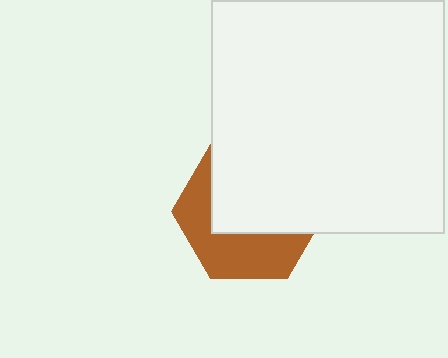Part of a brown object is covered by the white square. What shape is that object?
It is a hexagon.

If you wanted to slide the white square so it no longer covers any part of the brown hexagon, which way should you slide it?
Slide it up — that is the most direct way to separate the two shapes.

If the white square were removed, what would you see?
You would see the complete brown hexagon.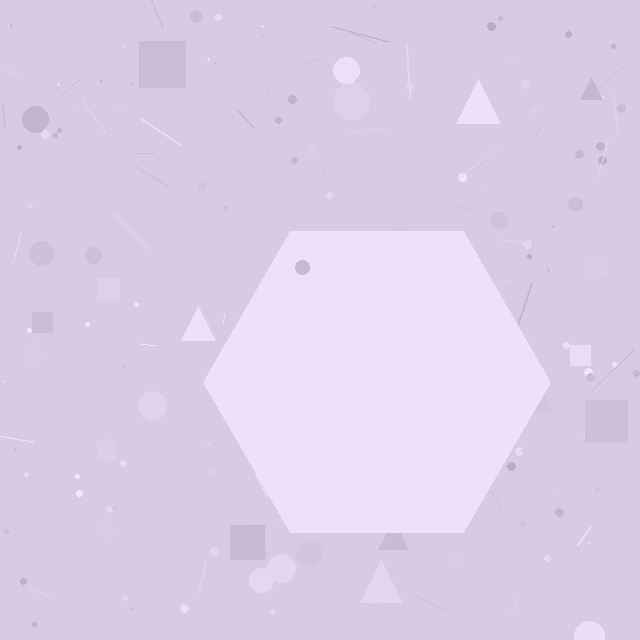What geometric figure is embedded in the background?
A hexagon is embedded in the background.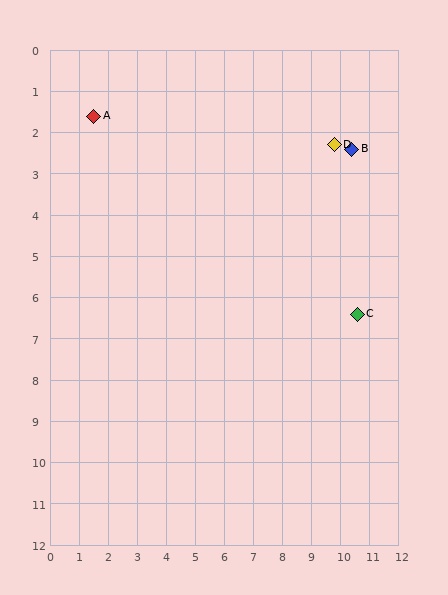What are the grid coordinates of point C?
Point C is at approximately (10.6, 6.4).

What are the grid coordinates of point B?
Point B is at approximately (10.4, 2.4).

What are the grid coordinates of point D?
Point D is at approximately (9.8, 2.3).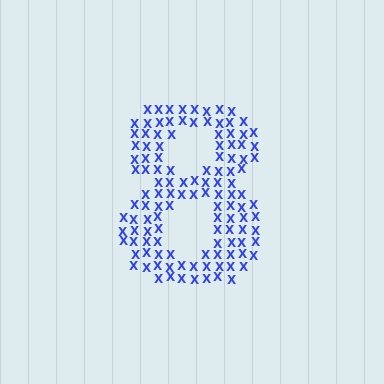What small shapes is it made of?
It is made of small letter X's.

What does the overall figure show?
The overall figure shows the digit 8.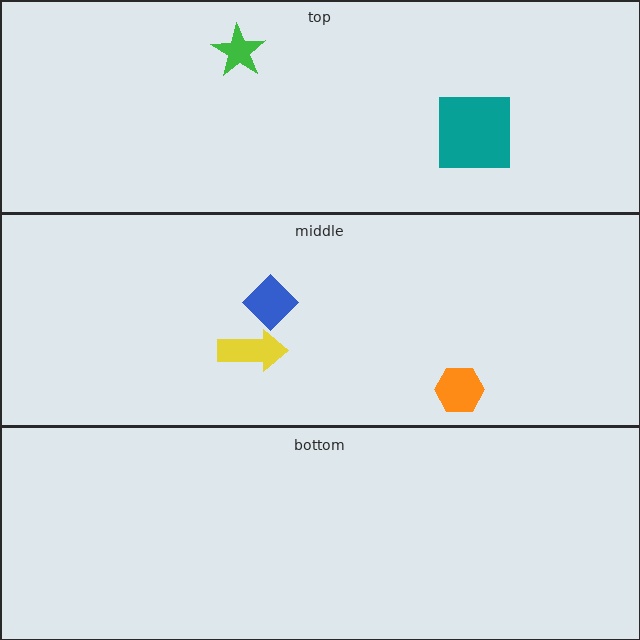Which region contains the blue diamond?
The middle region.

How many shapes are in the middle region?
3.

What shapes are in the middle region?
The blue diamond, the orange hexagon, the yellow arrow.